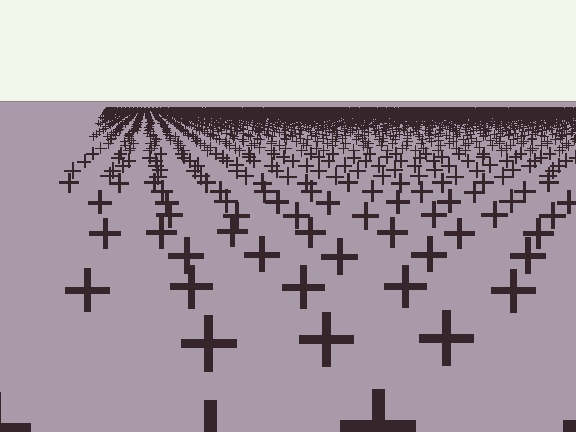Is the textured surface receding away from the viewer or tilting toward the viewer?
The surface is receding away from the viewer. Texture elements get smaller and denser toward the top.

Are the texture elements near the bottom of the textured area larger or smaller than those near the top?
Larger. Near the bottom, elements are closer to the viewer and appear at a bigger on-screen size.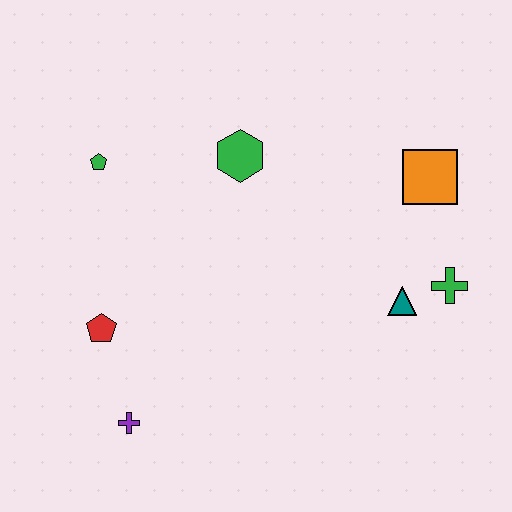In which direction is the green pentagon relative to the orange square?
The green pentagon is to the left of the orange square.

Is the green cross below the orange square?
Yes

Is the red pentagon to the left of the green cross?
Yes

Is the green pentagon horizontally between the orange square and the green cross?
No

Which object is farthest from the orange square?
The purple cross is farthest from the orange square.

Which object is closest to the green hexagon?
The green pentagon is closest to the green hexagon.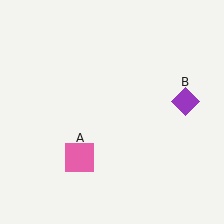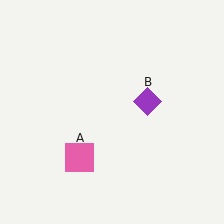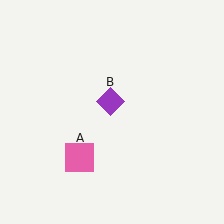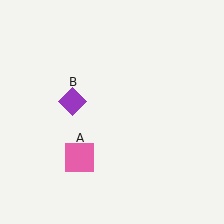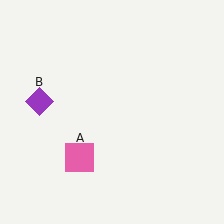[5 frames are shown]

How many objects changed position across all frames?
1 object changed position: purple diamond (object B).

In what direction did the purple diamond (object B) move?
The purple diamond (object B) moved left.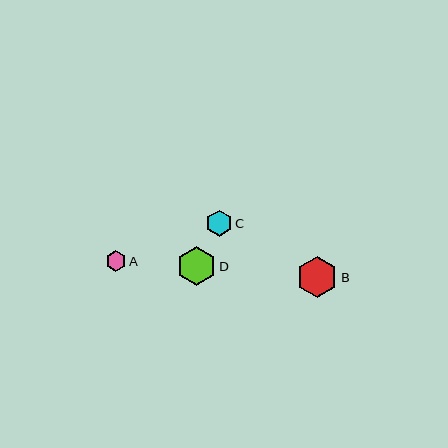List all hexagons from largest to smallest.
From largest to smallest: B, D, C, A.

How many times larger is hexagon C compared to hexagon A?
Hexagon C is approximately 1.2 times the size of hexagon A.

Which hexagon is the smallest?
Hexagon A is the smallest with a size of approximately 21 pixels.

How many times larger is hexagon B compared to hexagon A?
Hexagon B is approximately 2.0 times the size of hexagon A.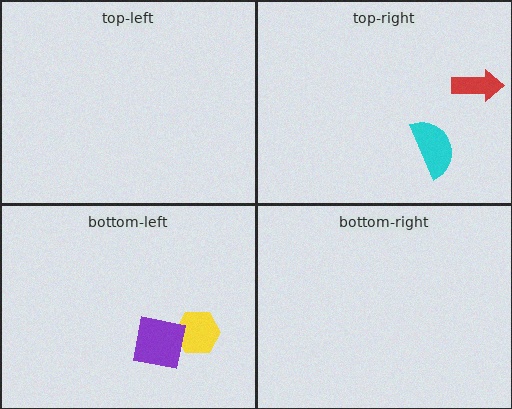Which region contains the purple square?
The bottom-left region.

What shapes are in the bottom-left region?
The yellow hexagon, the purple square.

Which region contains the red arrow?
The top-right region.